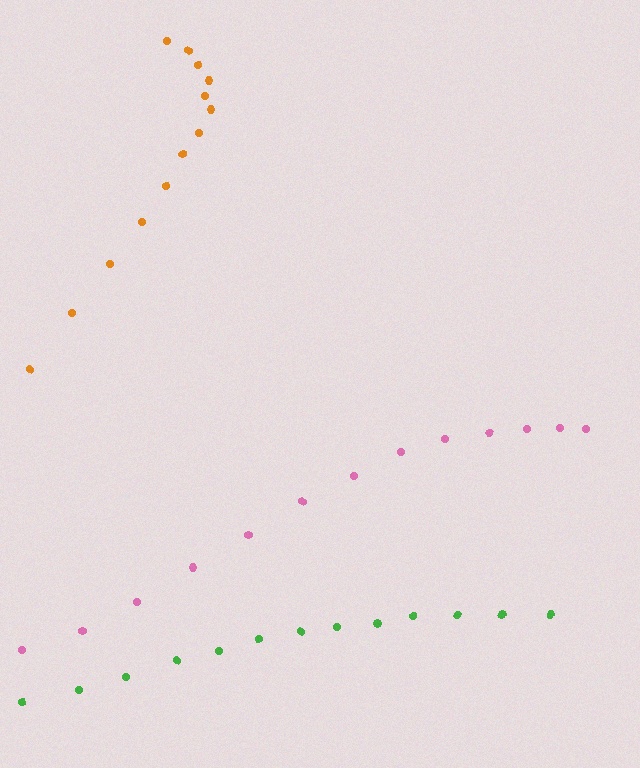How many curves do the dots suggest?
There are 3 distinct paths.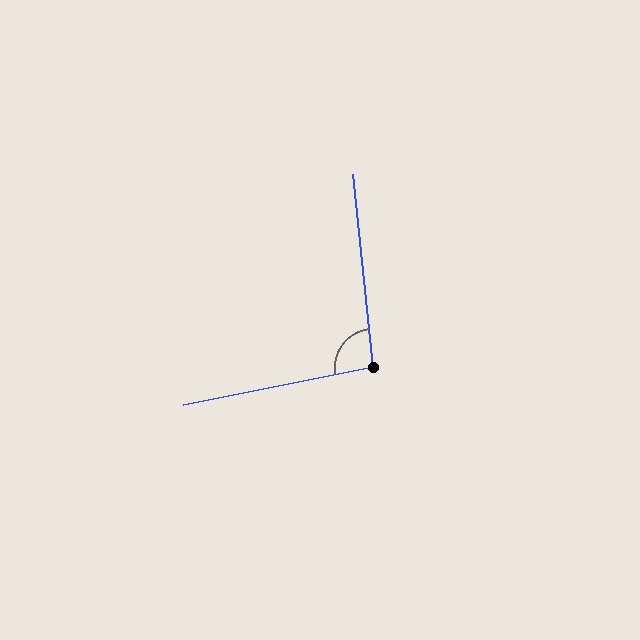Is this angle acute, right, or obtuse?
It is obtuse.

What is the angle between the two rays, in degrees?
Approximately 96 degrees.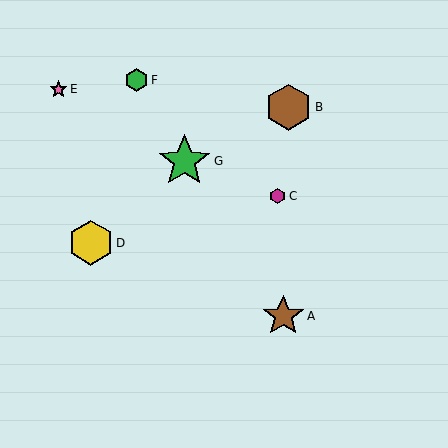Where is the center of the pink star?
The center of the pink star is at (59, 89).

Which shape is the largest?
The green star (labeled G) is the largest.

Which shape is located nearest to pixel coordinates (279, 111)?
The brown hexagon (labeled B) at (289, 107) is nearest to that location.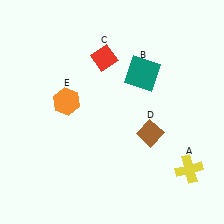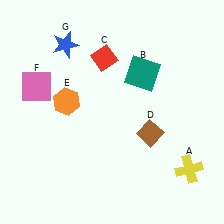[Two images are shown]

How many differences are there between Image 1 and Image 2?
There are 2 differences between the two images.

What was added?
A pink square (F), a blue star (G) were added in Image 2.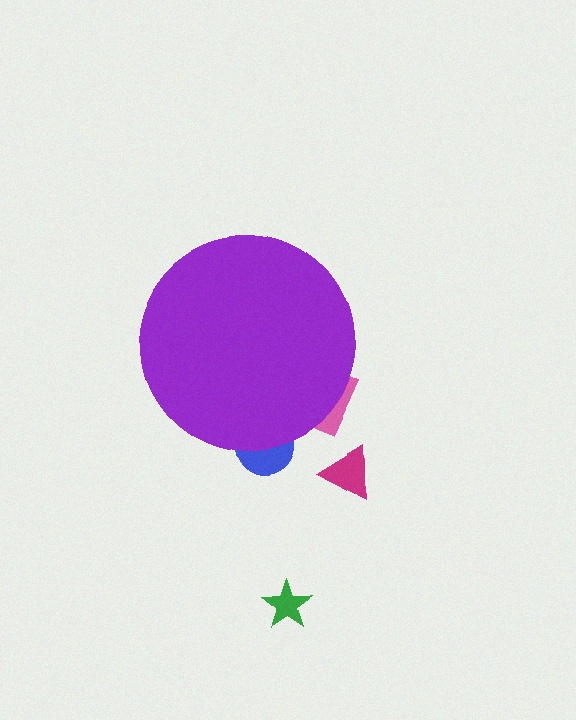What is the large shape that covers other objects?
A purple circle.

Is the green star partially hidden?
No, the green star is fully visible.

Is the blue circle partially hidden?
Yes, the blue circle is partially hidden behind the purple circle.